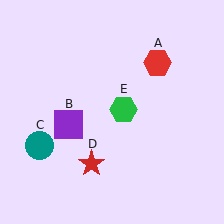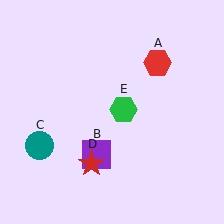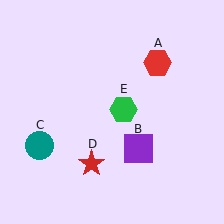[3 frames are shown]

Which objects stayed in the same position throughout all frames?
Red hexagon (object A) and teal circle (object C) and red star (object D) and green hexagon (object E) remained stationary.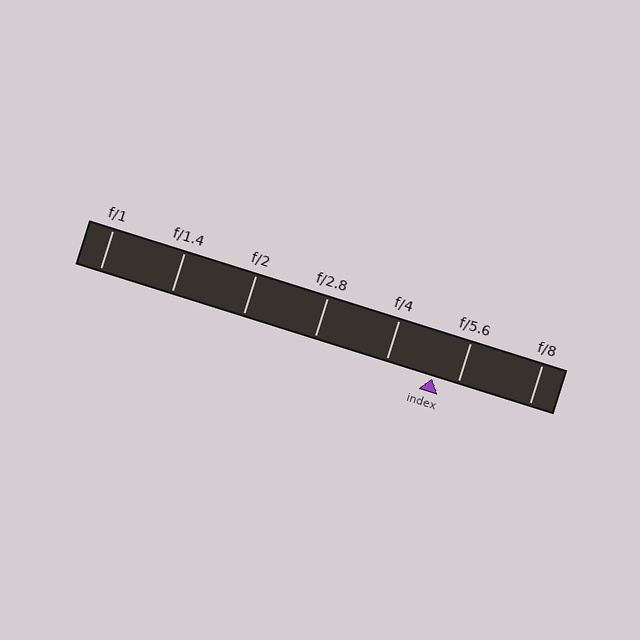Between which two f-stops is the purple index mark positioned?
The index mark is between f/4 and f/5.6.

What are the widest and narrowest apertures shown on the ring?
The widest aperture shown is f/1 and the narrowest is f/8.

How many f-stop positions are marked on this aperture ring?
There are 7 f-stop positions marked.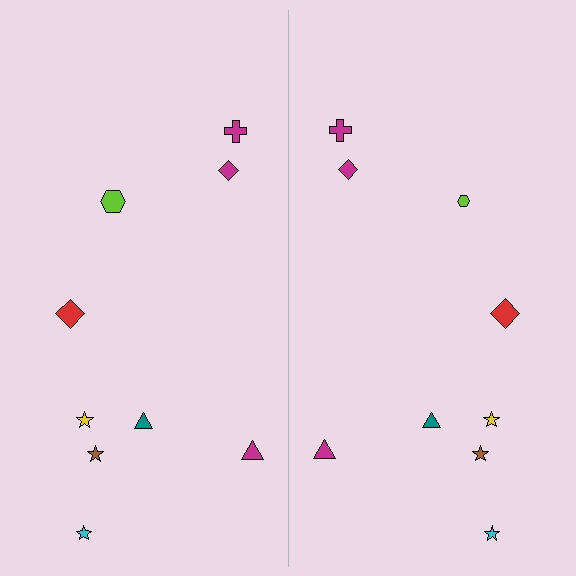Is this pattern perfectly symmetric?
No, the pattern is not perfectly symmetric. The lime hexagon on the right side has a different size than its mirror counterpart.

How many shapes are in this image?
There are 18 shapes in this image.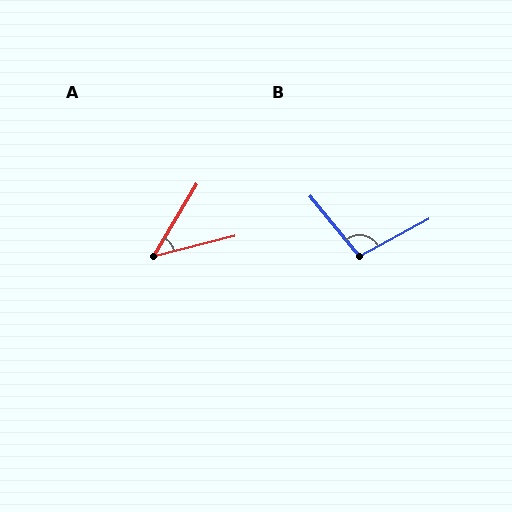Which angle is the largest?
B, at approximately 101 degrees.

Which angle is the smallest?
A, at approximately 45 degrees.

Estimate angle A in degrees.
Approximately 45 degrees.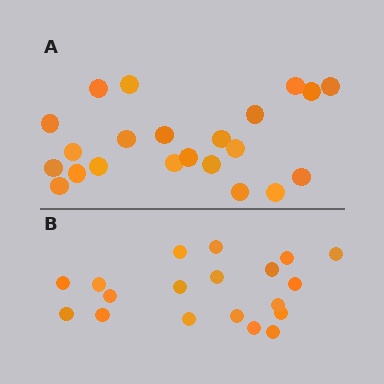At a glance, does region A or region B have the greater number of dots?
Region A (the top region) has more dots.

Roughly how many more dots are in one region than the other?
Region A has just a few more — roughly 2 or 3 more dots than region B.